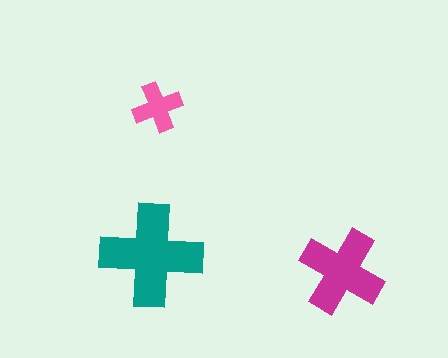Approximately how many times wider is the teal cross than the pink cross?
About 2 times wider.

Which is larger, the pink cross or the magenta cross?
The magenta one.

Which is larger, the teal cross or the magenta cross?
The teal one.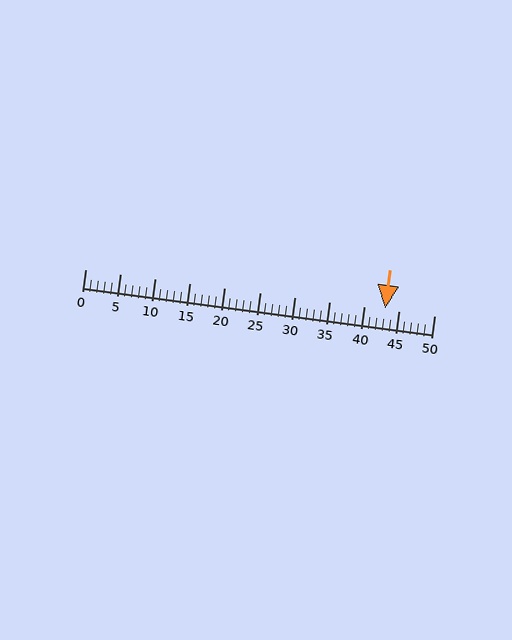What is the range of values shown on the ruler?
The ruler shows values from 0 to 50.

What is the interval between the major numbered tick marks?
The major tick marks are spaced 5 units apart.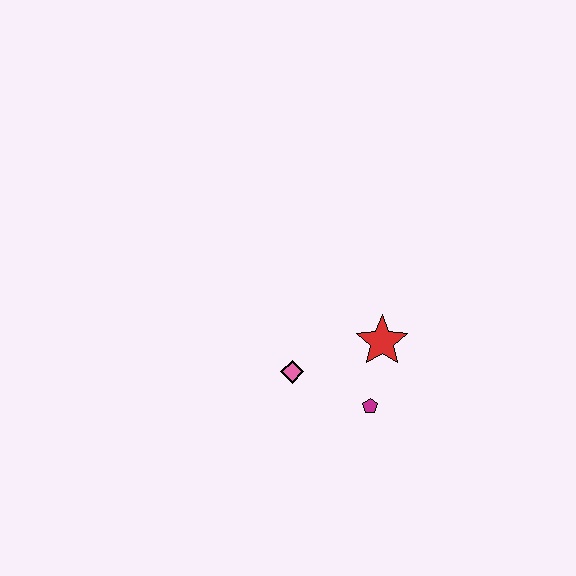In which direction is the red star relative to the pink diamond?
The red star is to the right of the pink diamond.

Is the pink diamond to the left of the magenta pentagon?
Yes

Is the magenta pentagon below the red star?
Yes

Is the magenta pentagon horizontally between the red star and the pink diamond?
Yes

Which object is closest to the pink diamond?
The magenta pentagon is closest to the pink diamond.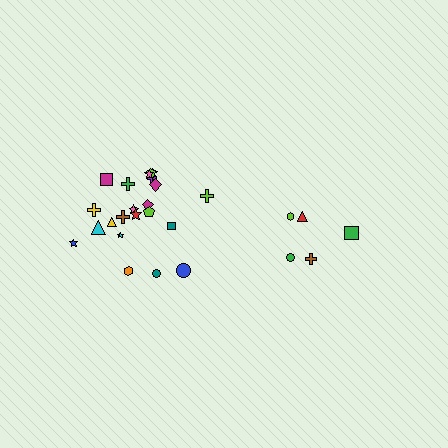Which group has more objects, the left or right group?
The left group.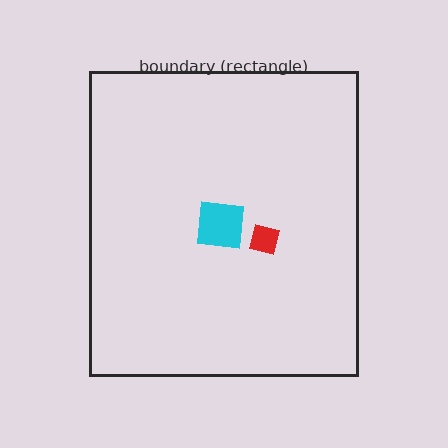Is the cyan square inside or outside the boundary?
Inside.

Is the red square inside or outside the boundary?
Inside.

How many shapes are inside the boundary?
3 inside, 0 outside.